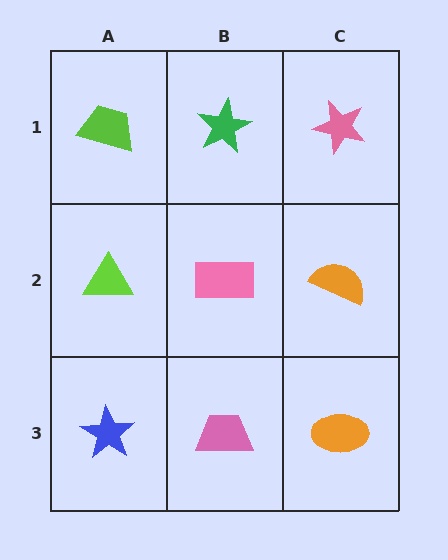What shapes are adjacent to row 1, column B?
A pink rectangle (row 2, column B), a lime trapezoid (row 1, column A), a pink star (row 1, column C).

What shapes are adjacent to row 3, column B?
A pink rectangle (row 2, column B), a blue star (row 3, column A), an orange ellipse (row 3, column C).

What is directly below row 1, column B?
A pink rectangle.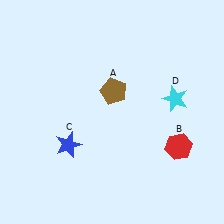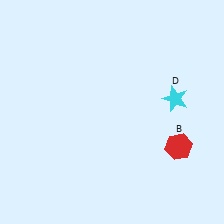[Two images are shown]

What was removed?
The blue star (C), the brown pentagon (A) were removed in Image 2.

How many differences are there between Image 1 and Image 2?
There are 2 differences between the two images.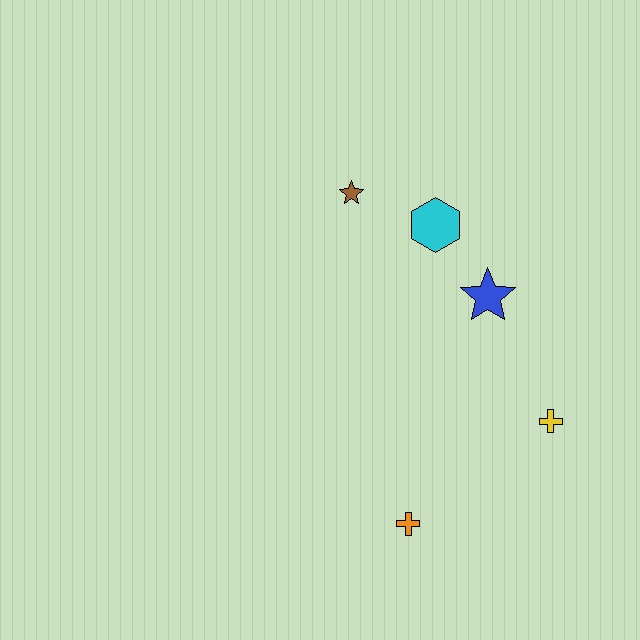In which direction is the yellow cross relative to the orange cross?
The yellow cross is to the right of the orange cross.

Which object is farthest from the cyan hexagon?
The orange cross is farthest from the cyan hexagon.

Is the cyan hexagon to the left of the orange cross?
No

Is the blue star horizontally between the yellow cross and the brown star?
Yes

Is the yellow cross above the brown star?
No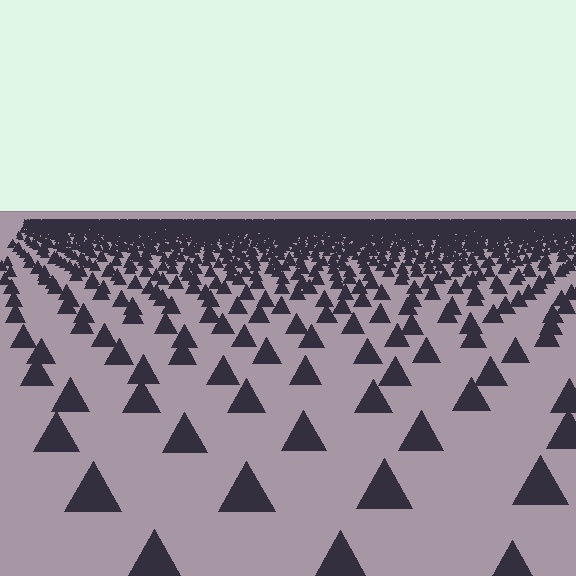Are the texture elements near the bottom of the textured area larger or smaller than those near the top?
Larger. Near the bottom, elements are closer to the viewer and appear at a bigger on-screen size.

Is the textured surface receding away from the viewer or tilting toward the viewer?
The surface is receding away from the viewer. Texture elements get smaller and denser toward the top.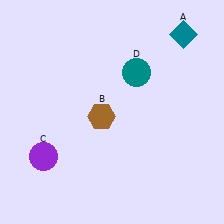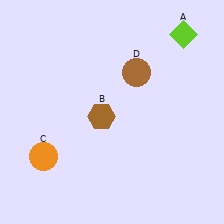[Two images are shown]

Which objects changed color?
A changed from teal to lime. C changed from purple to orange. D changed from teal to brown.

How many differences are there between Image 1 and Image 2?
There are 3 differences between the two images.